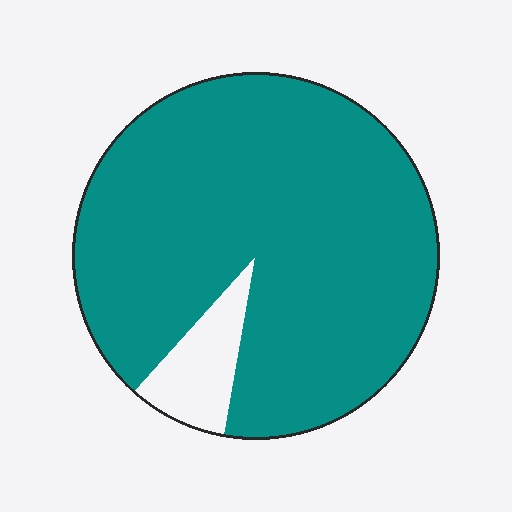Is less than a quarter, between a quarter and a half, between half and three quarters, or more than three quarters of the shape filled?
More than three quarters.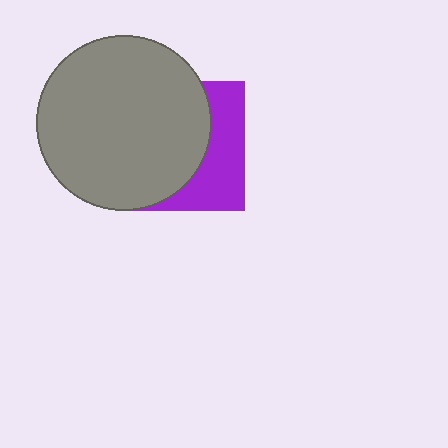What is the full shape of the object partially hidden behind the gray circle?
The partially hidden object is a purple square.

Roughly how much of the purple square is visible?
A small part of it is visible (roughly 37%).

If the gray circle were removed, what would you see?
You would see the complete purple square.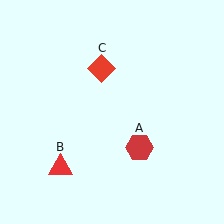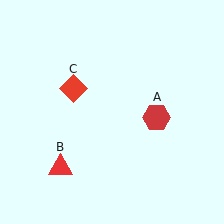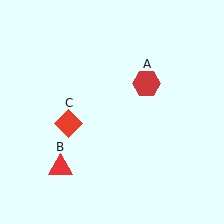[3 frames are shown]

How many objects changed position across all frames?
2 objects changed position: red hexagon (object A), red diamond (object C).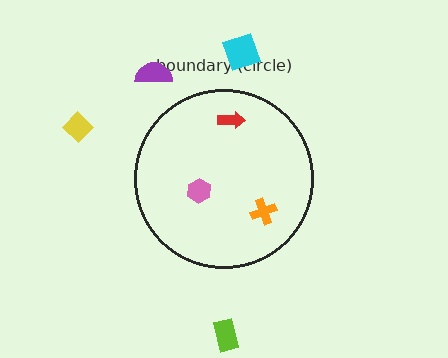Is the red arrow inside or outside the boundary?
Inside.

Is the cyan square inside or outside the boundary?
Outside.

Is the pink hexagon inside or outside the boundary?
Inside.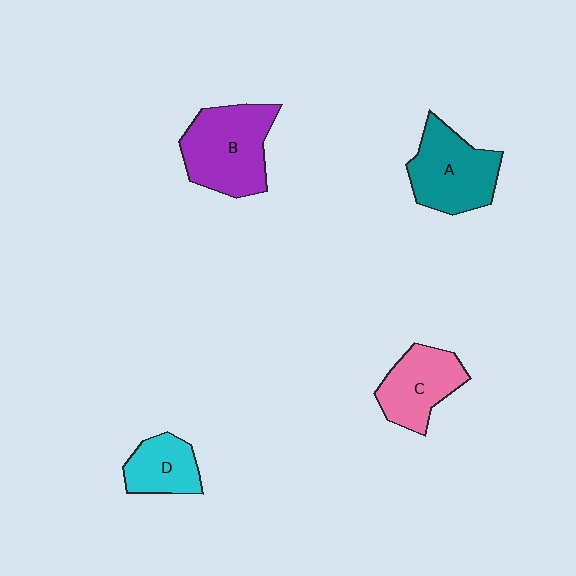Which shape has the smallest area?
Shape D (cyan).